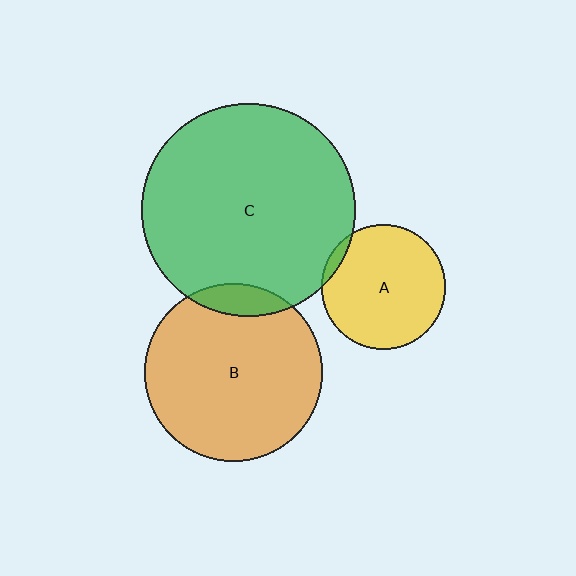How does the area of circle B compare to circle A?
Approximately 2.1 times.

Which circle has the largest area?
Circle C (green).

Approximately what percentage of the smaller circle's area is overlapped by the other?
Approximately 10%.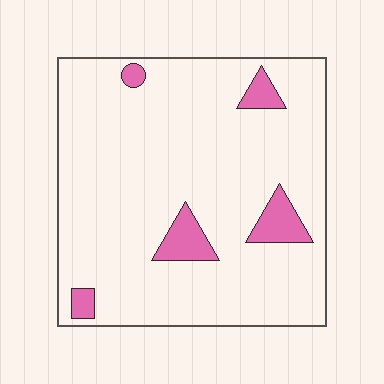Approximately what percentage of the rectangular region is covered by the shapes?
Approximately 10%.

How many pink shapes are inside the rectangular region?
5.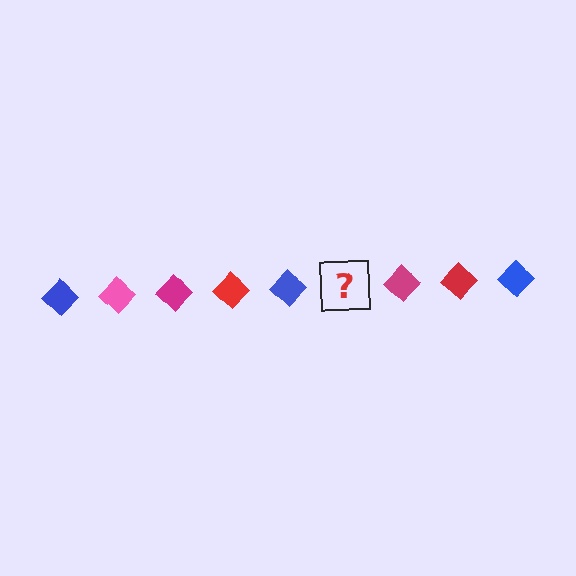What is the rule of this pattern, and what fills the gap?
The rule is that the pattern cycles through blue, pink, magenta, red diamonds. The gap should be filled with a pink diamond.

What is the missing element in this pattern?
The missing element is a pink diamond.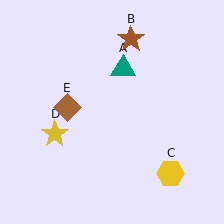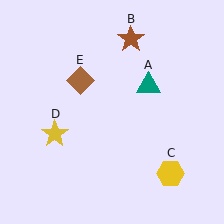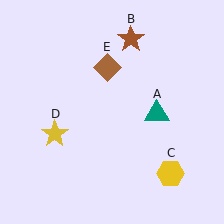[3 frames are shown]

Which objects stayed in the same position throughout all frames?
Brown star (object B) and yellow hexagon (object C) and yellow star (object D) remained stationary.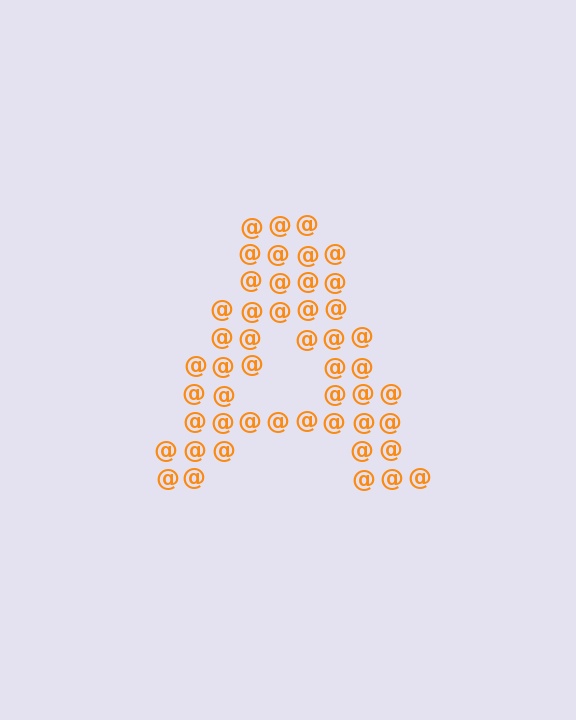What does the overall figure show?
The overall figure shows the letter A.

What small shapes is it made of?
It is made of small at signs.